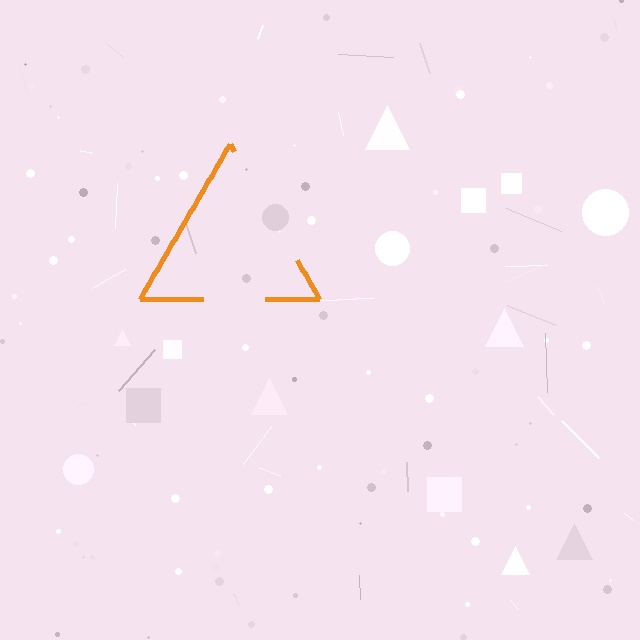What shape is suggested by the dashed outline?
The dashed outline suggests a triangle.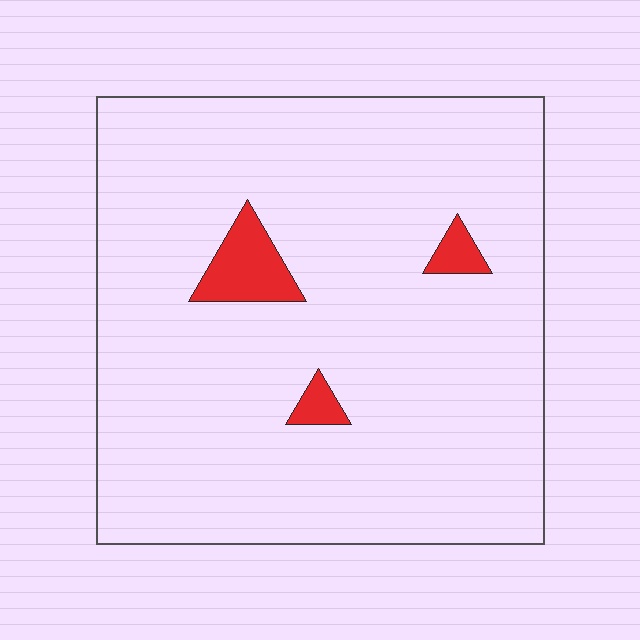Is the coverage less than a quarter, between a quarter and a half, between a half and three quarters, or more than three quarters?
Less than a quarter.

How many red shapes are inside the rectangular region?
3.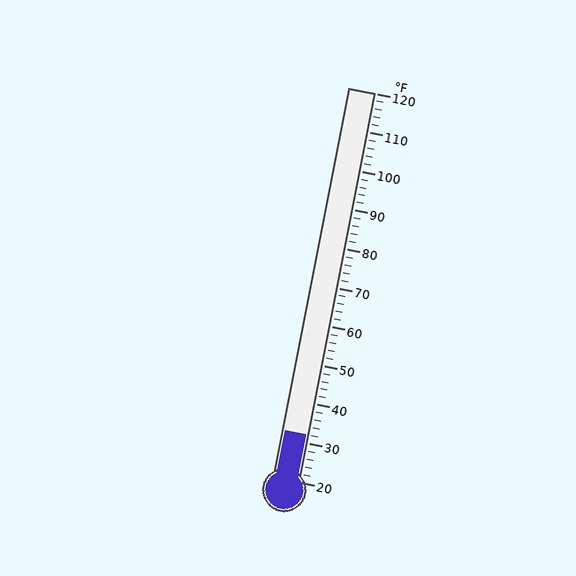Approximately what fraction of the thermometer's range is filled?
The thermometer is filled to approximately 10% of its range.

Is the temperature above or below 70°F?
The temperature is below 70°F.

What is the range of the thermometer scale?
The thermometer scale ranges from 20°F to 120°F.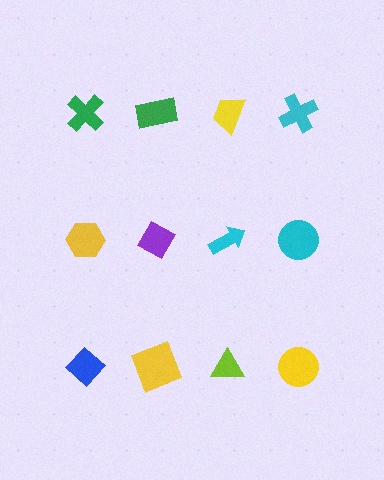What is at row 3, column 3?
A lime triangle.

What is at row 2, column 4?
A cyan circle.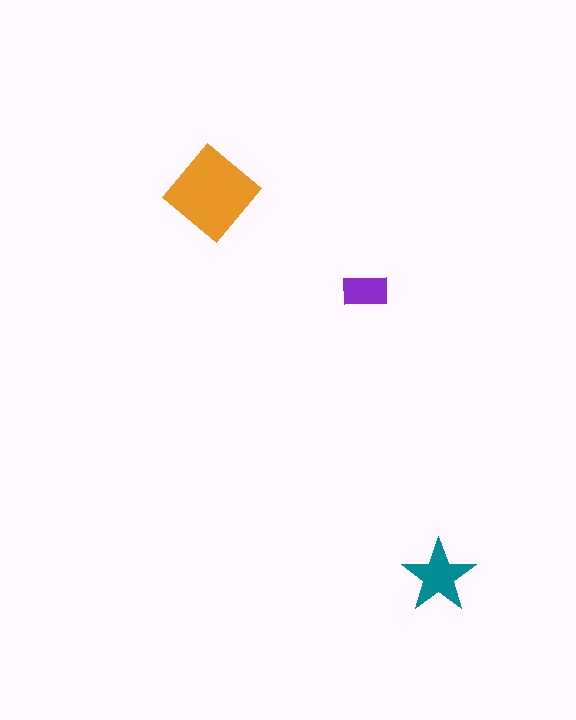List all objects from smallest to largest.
The purple rectangle, the teal star, the orange diamond.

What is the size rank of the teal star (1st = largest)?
2nd.